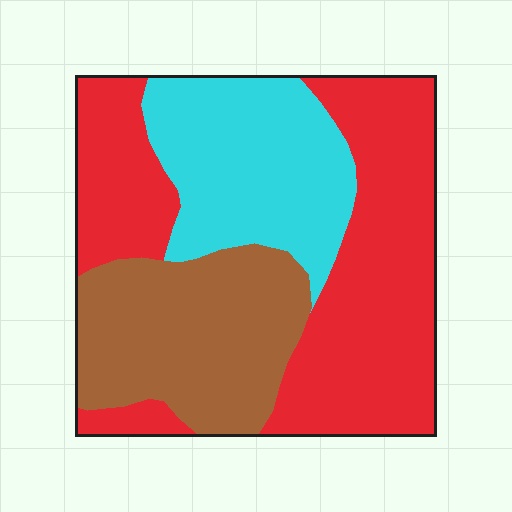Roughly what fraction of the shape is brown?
Brown covers roughly 25% of the shape.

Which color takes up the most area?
Red, at roughly 45%.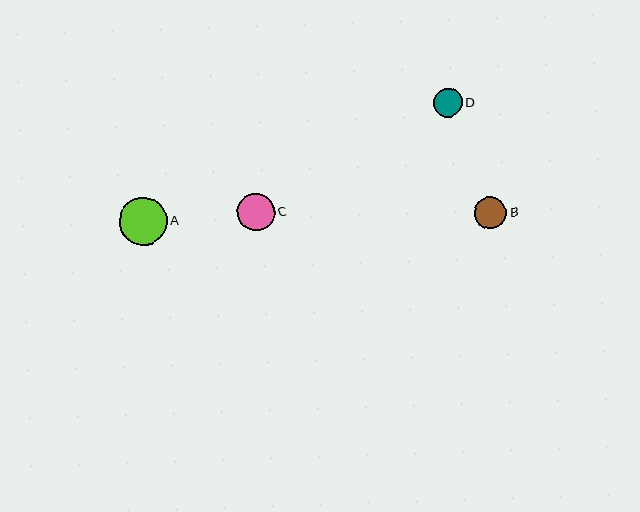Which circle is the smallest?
Circle D is the smallest with a size of approximately 29 pixels.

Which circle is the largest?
Circle A is the largest with a size of approximately 47 pixels.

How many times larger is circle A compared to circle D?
Circle A is approximately 1.6 times the size of circle D.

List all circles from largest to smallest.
From largest to smallest: A, C, B, D.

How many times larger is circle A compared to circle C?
Circle A is approximately 1.3 times the size of circle C.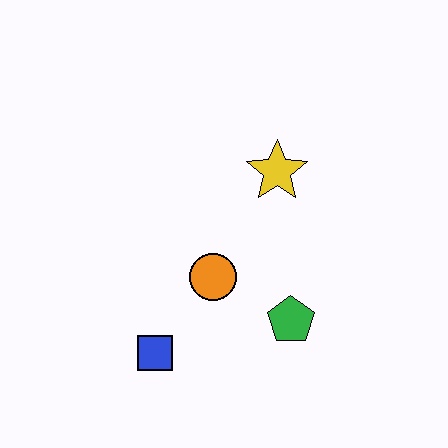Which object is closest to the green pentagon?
The orange circle is closest to the green pentagon.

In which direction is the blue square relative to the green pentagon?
The blue square is to the left of the green pentagon.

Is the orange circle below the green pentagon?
No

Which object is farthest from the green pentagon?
The yellow star is farthest from the green pentagon.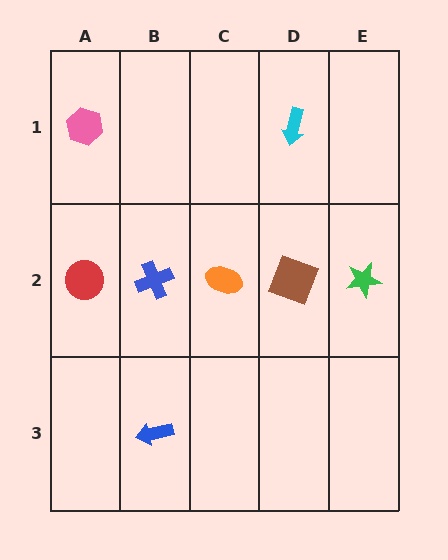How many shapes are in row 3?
1 shape.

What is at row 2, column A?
A red circle.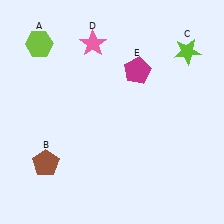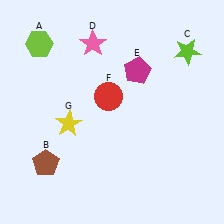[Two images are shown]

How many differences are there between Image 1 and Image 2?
There are 2 differences between the two images.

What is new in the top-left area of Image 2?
A red circle (F) was added in the top-left area of Image 2.